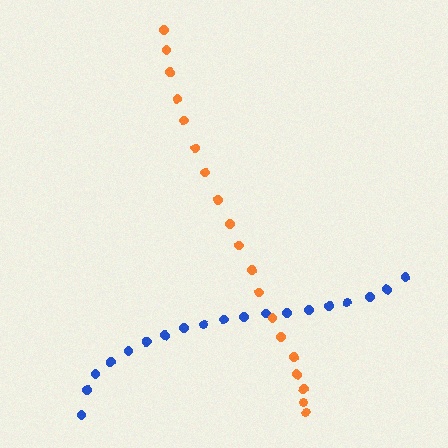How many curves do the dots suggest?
There are 2 distinct paths.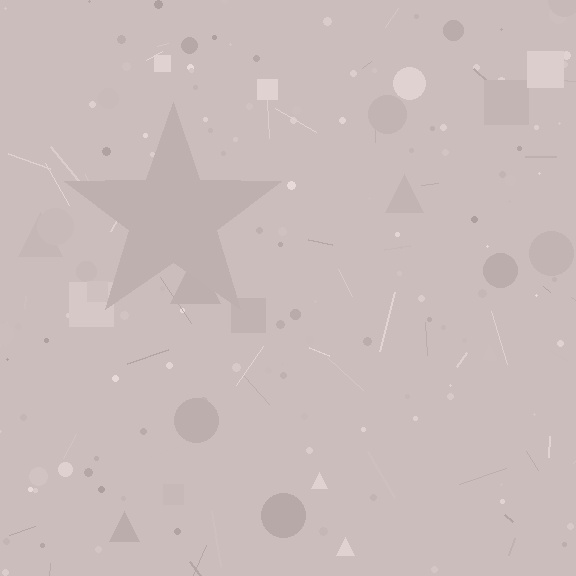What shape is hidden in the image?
A star is hidden in the image.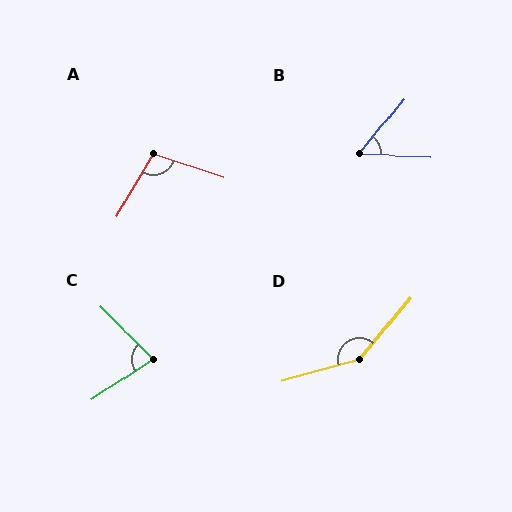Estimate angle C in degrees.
Approximately 79 degrees.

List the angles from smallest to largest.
B (53°), C (79°), A (101°), D (145°).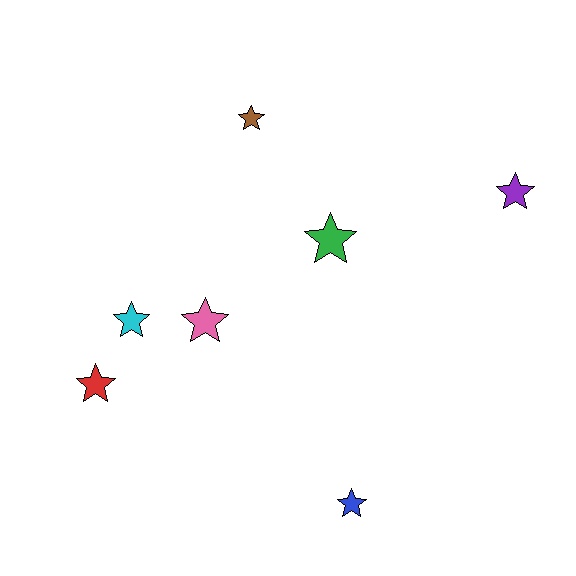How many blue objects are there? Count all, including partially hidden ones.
There is 1 blue object.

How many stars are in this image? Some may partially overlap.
There are 7 stars.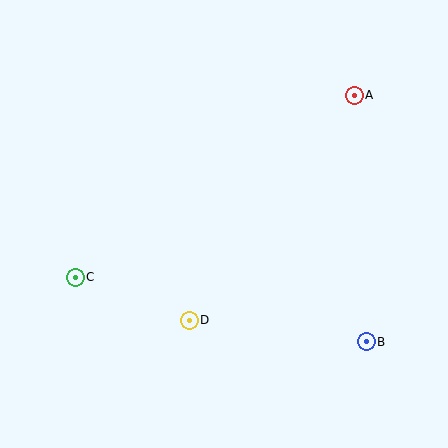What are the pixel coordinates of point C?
Point C is at (75, 277).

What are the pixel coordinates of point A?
Point A is at (354, 95).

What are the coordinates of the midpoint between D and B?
The midpoint between D and B is at (278, 331).